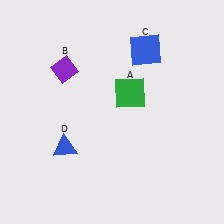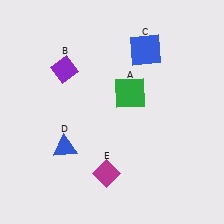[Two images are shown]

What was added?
A magenta diamond (E) was added in Image 2.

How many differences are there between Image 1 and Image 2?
There is 1 difference between the two images.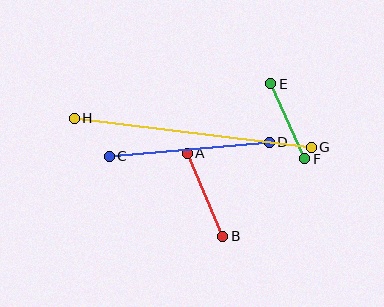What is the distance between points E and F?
The distance is approximately 82 pixels.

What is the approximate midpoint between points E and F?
The midpoint is at approximately (288, 121) pixels.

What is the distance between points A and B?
The distance is approximately 90 pixels.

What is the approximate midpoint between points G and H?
The midpoint is at approximately (193, 133) pixels.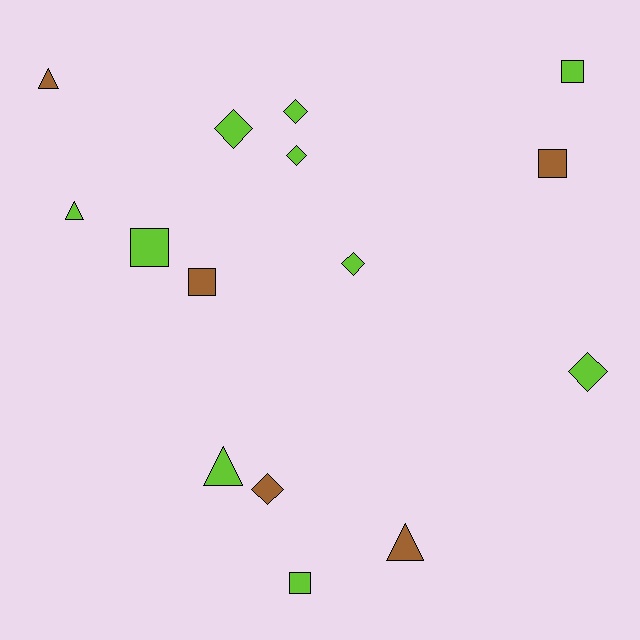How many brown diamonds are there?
There is 1 brown diamond.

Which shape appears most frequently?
Diamond, with 6 objects.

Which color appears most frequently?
Lime, with 10 objects.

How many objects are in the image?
There are 15 objects.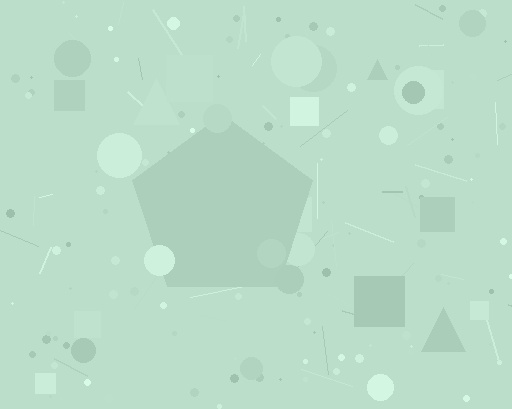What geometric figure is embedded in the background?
A pentagon is embedded in the background.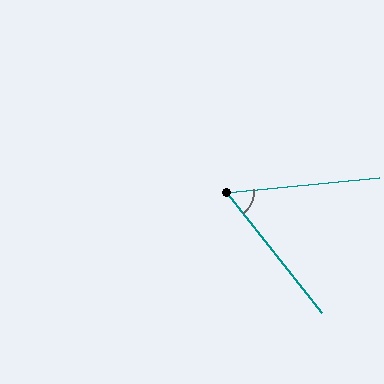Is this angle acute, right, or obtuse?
It is acute.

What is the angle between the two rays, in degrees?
Approximately 57 degrees.